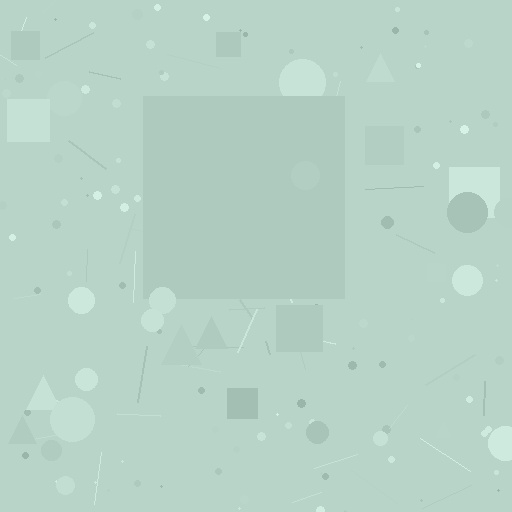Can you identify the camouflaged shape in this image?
The camouflaged shape is a square.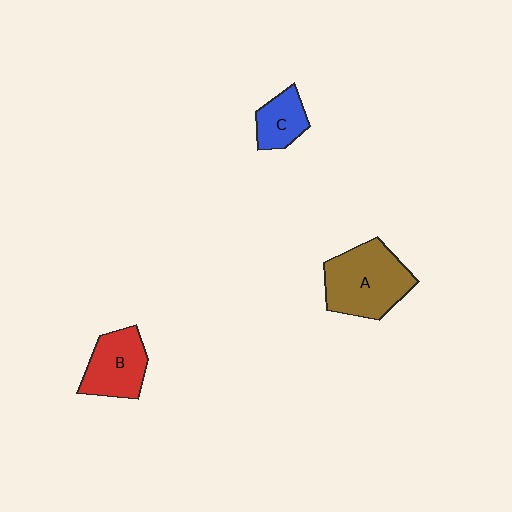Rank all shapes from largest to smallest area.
From largest to smallest: A (brown), B (red), C (blue).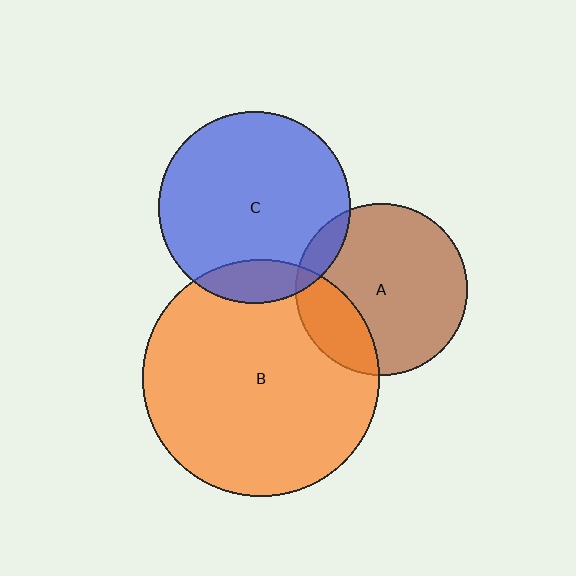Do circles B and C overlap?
Yes.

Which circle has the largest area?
Circle B (orange).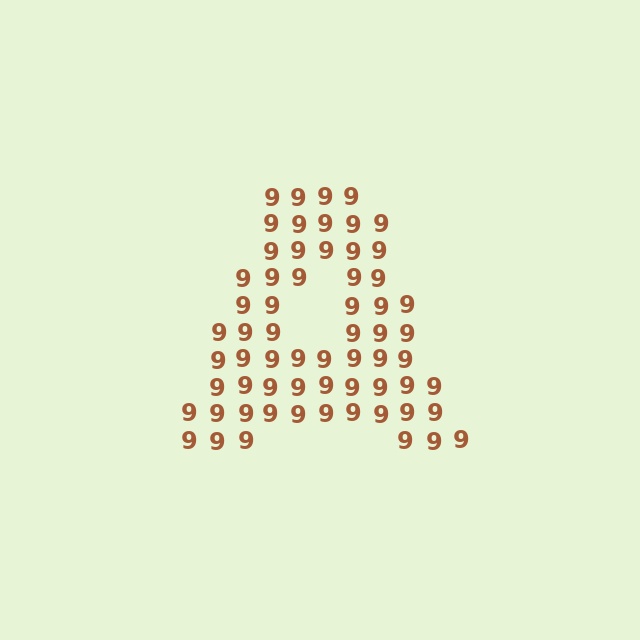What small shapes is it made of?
It is made of small digit 9's.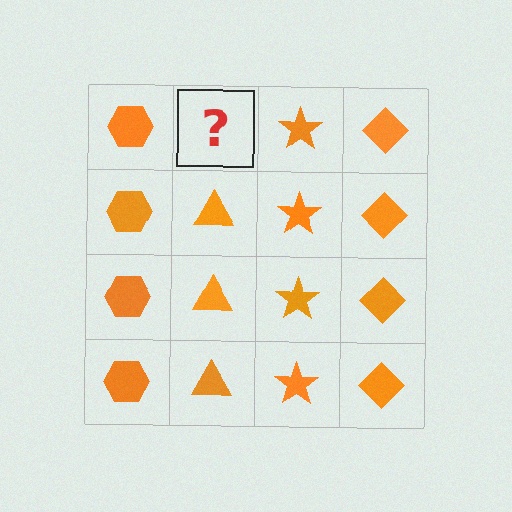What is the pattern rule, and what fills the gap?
The rule is that each column has a consistent shape. The gap should be filled with an orange triangle.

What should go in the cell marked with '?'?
The missing cell should contain an orange triangle.